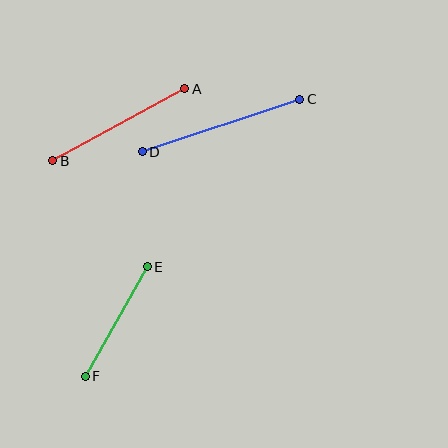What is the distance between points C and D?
The distance is approximately 166 pixels.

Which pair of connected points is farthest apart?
Points C and D are farthest apart.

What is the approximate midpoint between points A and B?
The midpoint is at approximately (119, 125) pixels.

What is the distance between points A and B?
The distance is approximately 151 pixels.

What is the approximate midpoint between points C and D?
The midpoint is at approximately (221, 126) pixels.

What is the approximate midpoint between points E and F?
The midpoint is at approximately (116, 322) pixels.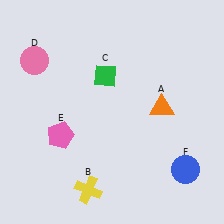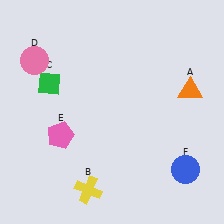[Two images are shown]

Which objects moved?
The objects that moved are: the orange triangle (A), the green diamond (C).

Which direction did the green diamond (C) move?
The green diamond (C) moved left.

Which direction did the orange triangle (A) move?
The orange triangle (A) moved right.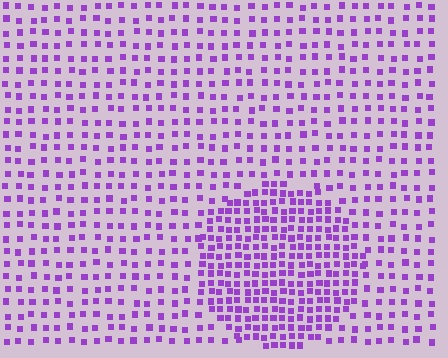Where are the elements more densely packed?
The elements are more densely packed inside the circle boundary.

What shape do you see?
I see a circle.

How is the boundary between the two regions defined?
The boundary is defined by a change in element density (approximately 2.1x ratio). All elements are the same color, size, and shape.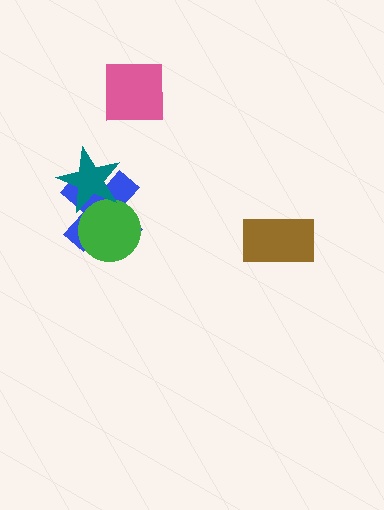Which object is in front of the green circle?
The teal star is in front of the green circle.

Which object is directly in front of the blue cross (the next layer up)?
The green circle is directly in front of the blue cross.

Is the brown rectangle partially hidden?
No, no other shape covers it.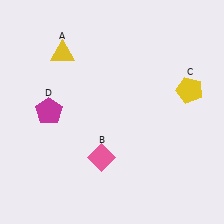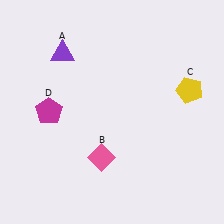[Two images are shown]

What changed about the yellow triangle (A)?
In Image 1, A is yellow. In Image 2, it changed to purple.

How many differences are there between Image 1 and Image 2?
There is 1 difference between the two images.